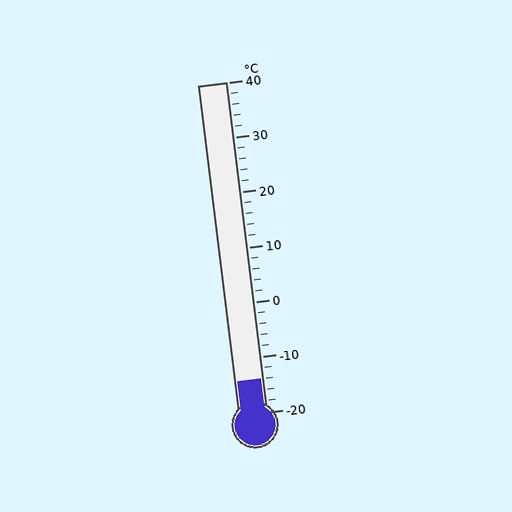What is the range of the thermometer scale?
The thermometer scale ranges from -20°C to 40°C.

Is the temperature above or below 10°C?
The temperature is below 10°C.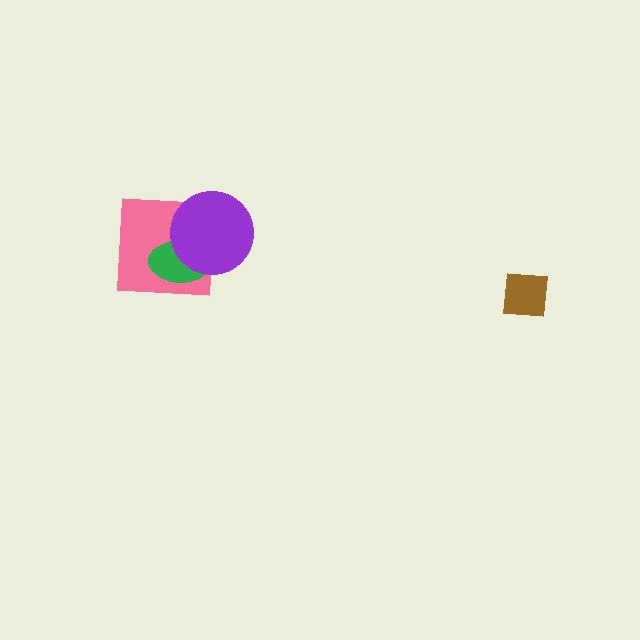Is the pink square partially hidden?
Yes, it is partially covered by another shape.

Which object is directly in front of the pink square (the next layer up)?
The green ellipse is directly in front of the pink square.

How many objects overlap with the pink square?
2 objects overlap with the pink square.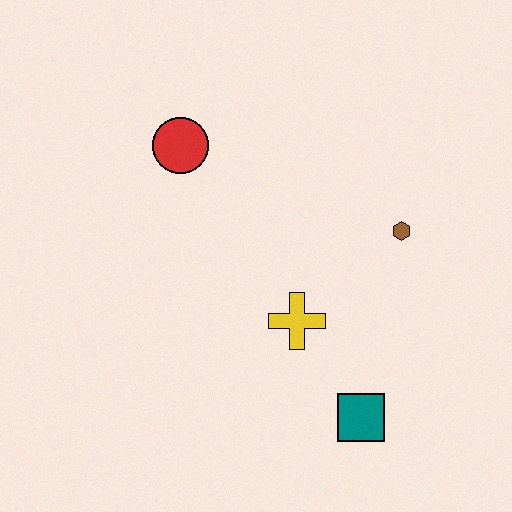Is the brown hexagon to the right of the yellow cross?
Yes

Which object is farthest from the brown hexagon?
The red circle is farthest from the brown hexagon.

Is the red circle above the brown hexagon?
Yes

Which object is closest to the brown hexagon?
The yellow cross is closest to the brown hexagon.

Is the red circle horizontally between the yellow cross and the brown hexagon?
No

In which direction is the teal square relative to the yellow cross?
The teal square is below the yellow cross.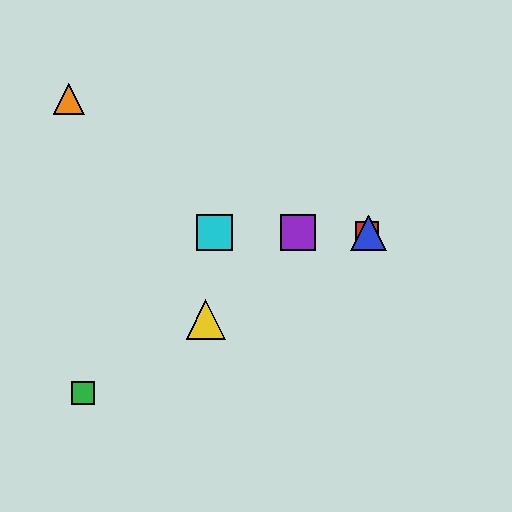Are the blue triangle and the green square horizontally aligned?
No, the blue triangle is at y≈233 and the green square is at y≈393.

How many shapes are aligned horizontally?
4 shapes (the red square, the blue triangle, the purple square, the cyan square) are aligned horizontally.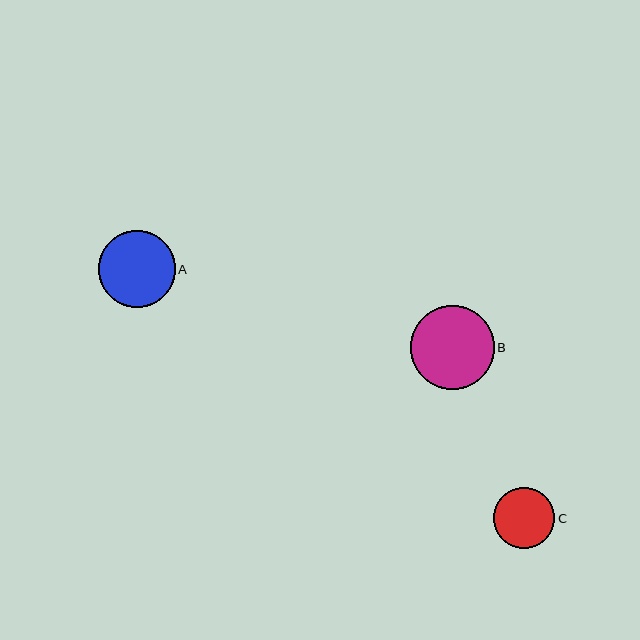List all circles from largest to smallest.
From largest to smallest: B, A, C.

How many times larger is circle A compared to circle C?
Circle A is approximately 1.3 times the size of circle C.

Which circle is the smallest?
Circle C is the smallest with a size of approximately 61 pixels.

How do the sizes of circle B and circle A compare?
Circle B and circle A are approximately the same size.